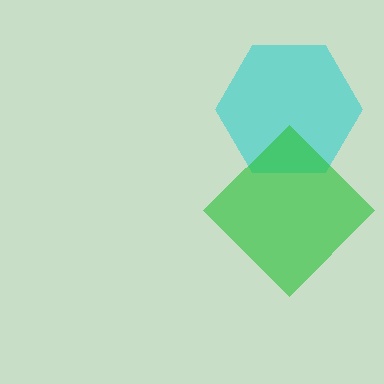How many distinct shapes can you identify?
There are 2 distinct shapes: a cyan hexagon, a green diamond.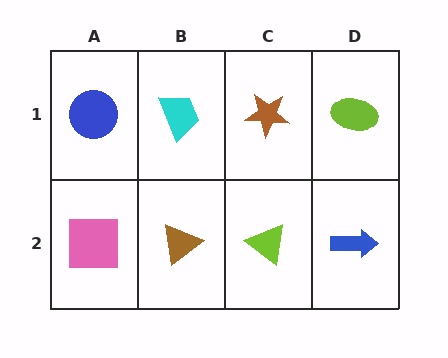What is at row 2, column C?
A lime triangle.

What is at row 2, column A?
A pink square.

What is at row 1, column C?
A brown star.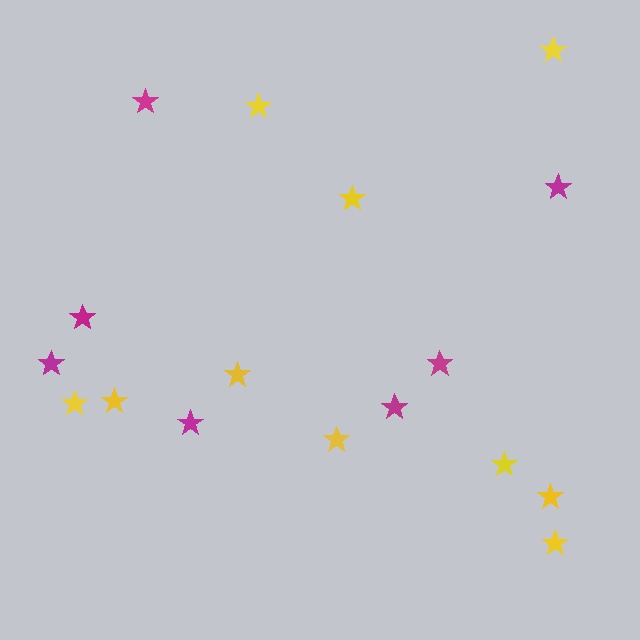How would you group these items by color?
There are 2 groups: one group of yellow stars (10) and one group of magenta stars (7).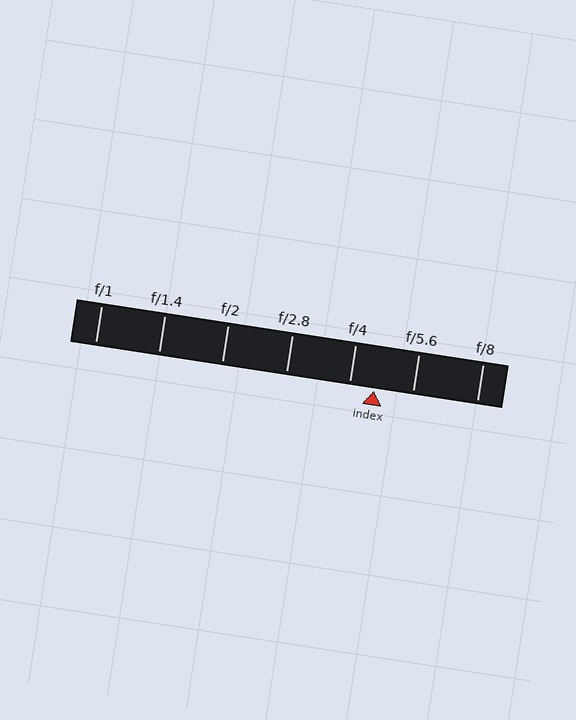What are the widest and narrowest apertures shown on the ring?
The widest aperture shown is f/1 and the narrowest is f/8.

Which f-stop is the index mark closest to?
The index mark is closest to f/4.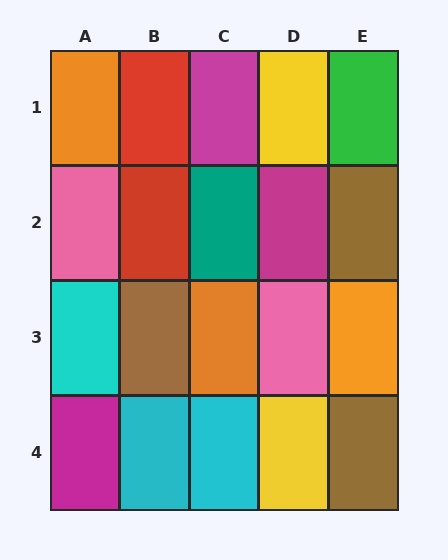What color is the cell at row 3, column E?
Orange.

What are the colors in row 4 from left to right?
Magenta, cyan, cyan, yellow, brown.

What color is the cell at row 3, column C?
Orange.